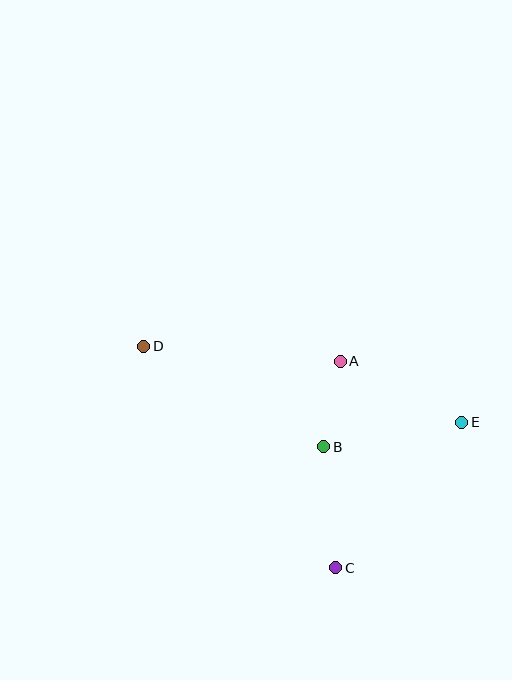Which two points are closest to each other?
Points A and B are closest to each other.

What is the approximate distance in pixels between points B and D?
The distance between B and D is approximately 206 pixels.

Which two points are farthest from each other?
Points D and E are farthest from each other.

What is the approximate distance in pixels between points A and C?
The distance between A and C is approximately 206 pixels.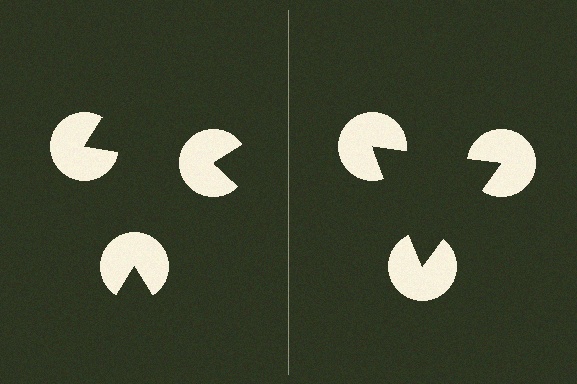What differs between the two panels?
The pac-man discs are positioned identically on both sides; only the wedge orientations differ. On the right they align to a triangle; on the left they are misaligned.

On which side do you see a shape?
An illusory triangle appears on the right side. On the left side the wedge cuts are rotated, so no coherent shape forms.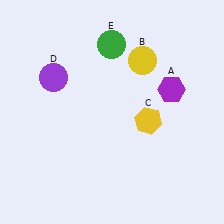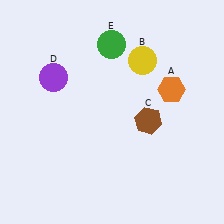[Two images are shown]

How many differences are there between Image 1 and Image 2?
There are 2 differences between the two images.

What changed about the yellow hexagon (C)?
In Image 1, C is yellow. In Image 2, it changed to brown.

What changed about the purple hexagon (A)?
In Image 1, A is purple. In Image 2, it changed to orange.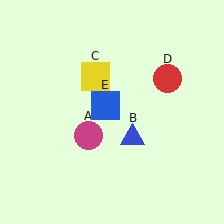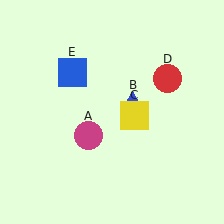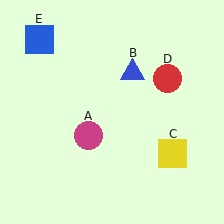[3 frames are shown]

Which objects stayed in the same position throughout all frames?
Magenta circle (object A) and red circle (object D) remained stationary.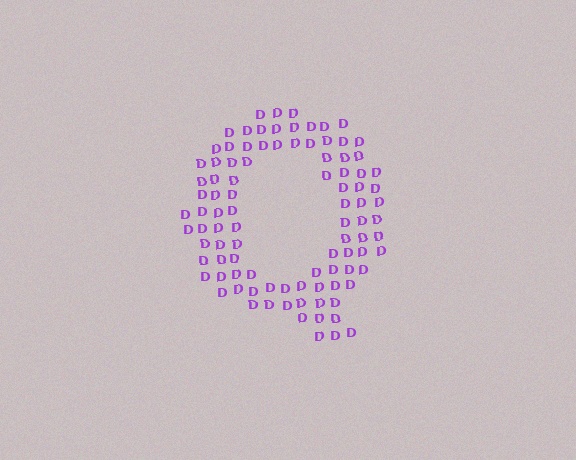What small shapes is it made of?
It is made of small letter D's.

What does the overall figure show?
The overall figure shows the letter Q.